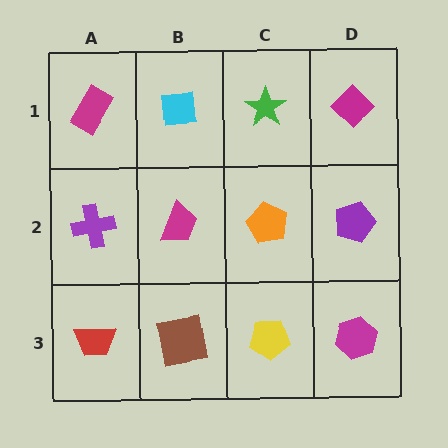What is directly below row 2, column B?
A brown square.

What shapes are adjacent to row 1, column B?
A magenta trapezoid (row 2, column B), a magenta rectangle (row 1, column A), a green star (row 1, column C).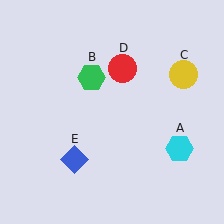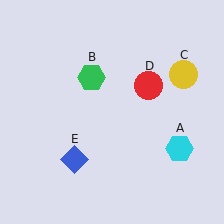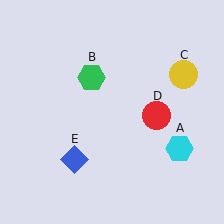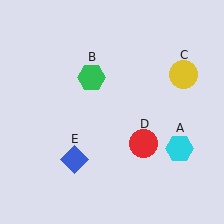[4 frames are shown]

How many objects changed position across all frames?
1 object changed position: red circle (object D).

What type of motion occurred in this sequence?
The red circle (object D) rotated clockwise around the center of the scene.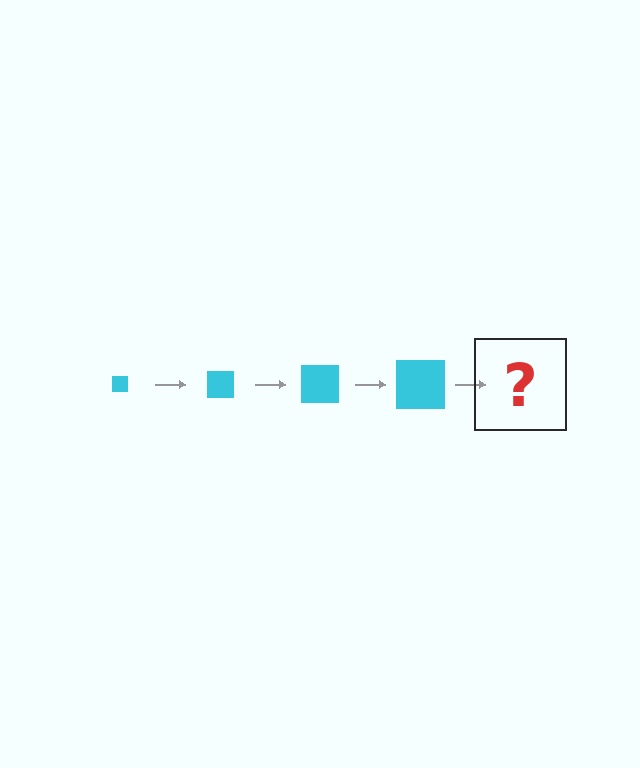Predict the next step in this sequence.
The next step is a cyan square, larger than the previous one.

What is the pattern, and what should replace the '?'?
The pattern is that the square gets progressively larger each step. The '?' should be a cyan square, larger than the previous one.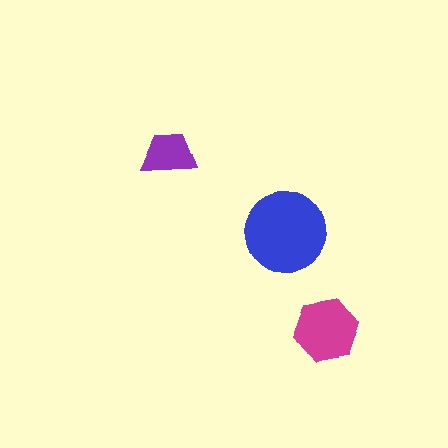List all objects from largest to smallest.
The blue circle, the magenta hexagon, the purple trapezoid.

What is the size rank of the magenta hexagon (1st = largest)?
2nd.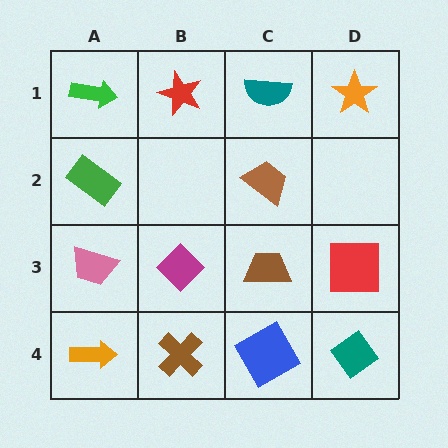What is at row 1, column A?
A green arrow.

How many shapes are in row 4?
4 shapes.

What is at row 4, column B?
A brown cross.